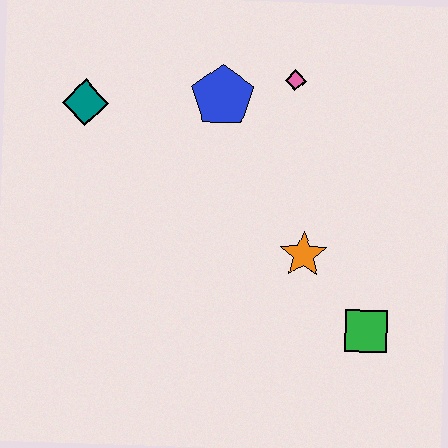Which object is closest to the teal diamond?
The blue pentagon is closest to the teal diamond.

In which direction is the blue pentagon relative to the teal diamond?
The blue pentagon is to the right of the teal diamond.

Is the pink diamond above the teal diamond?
Yes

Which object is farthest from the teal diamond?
The green square is farthest from the teal diamond.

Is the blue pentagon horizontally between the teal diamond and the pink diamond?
Yes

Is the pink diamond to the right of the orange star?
No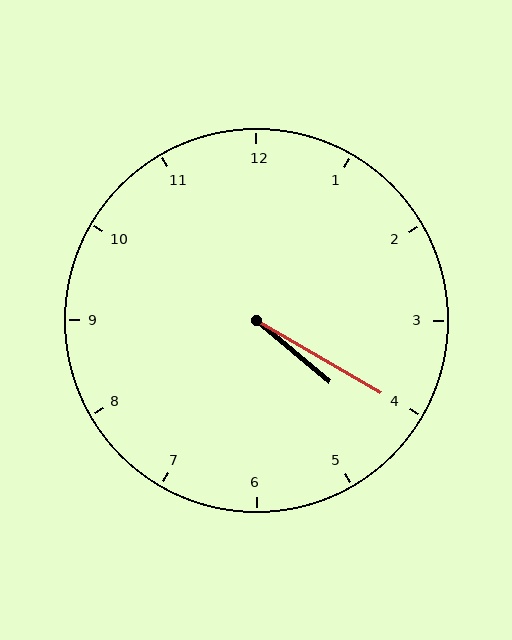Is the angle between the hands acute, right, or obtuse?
It is acute.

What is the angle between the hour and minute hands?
Approximately 10 degrees.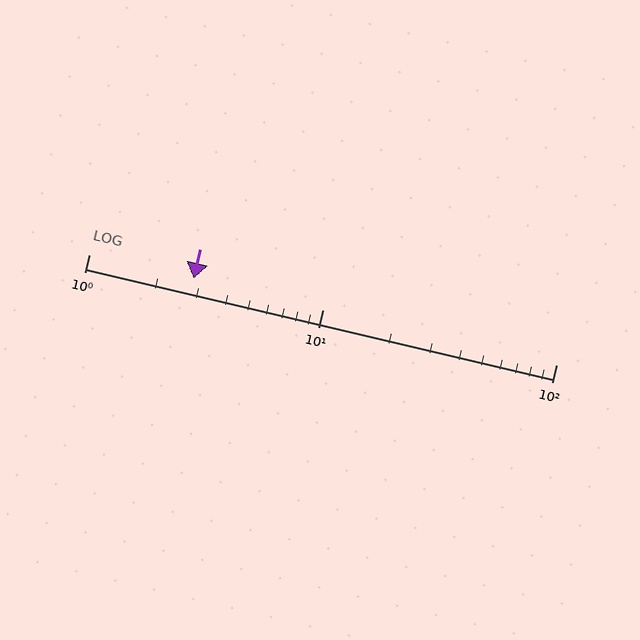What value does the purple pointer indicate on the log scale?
The pointer indicates approximately 2.8.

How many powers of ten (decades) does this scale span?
The scale spans 2 decades, from 1 to 100.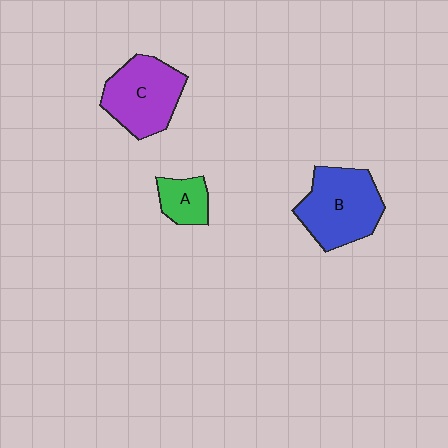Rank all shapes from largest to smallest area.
From largest to smallest: B (blue), C (purple), A (green).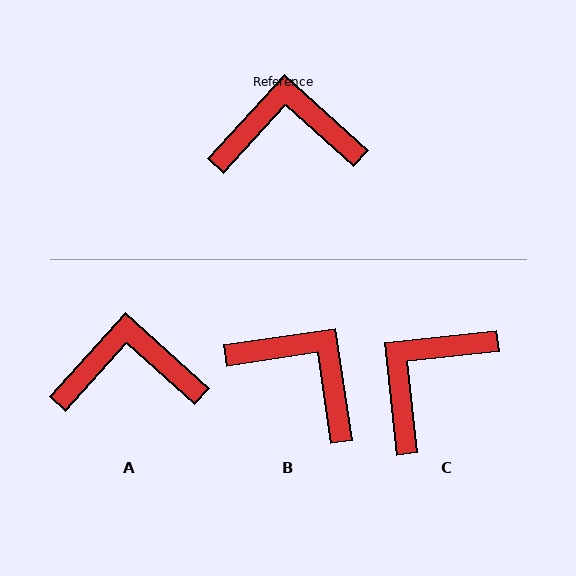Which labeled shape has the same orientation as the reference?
A.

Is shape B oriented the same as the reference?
No, it is off by about 40 degrees.